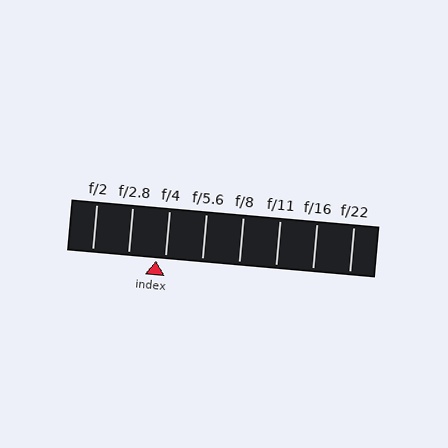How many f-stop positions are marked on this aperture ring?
There are 8 f-stop positions marked.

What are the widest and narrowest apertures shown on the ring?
The widest aperture shown is f/2 and the narrowest is f/22.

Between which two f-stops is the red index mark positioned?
The index mark is between f/2.8 and f/4.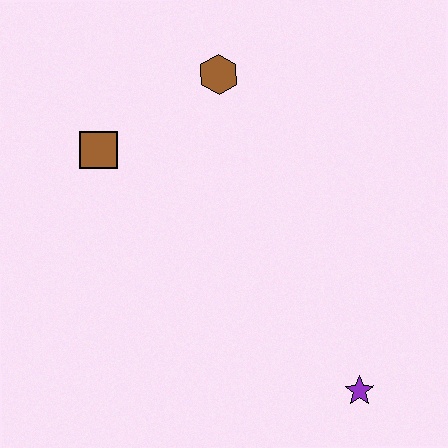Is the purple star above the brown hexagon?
No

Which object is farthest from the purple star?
The brown square is farthest from the purple star.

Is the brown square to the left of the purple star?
Yes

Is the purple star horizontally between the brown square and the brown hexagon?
No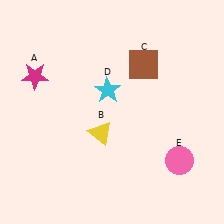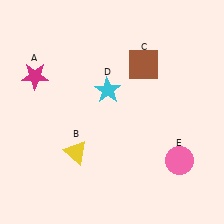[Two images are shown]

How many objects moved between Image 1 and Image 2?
1 object moved between the two images.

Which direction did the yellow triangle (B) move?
The yellow triangle (B) moved left.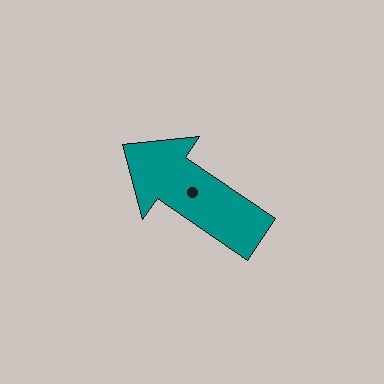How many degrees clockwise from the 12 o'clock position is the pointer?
Approximately 304 degrees.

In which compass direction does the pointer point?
Northwest.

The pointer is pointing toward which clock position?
Roughly 10 o'clock.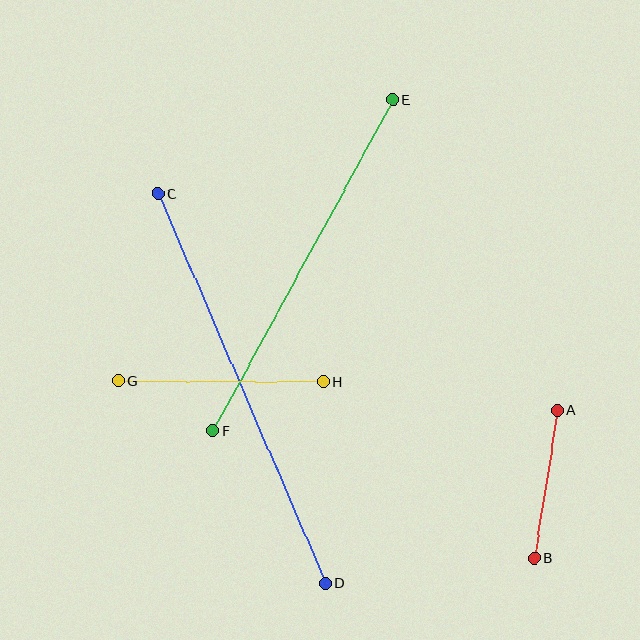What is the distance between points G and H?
The distance is approximately 205 pixels.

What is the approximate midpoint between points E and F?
The midpoint is at approximately (303, 266) pixels.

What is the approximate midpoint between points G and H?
The midpoint is at approximately (220, 381) pixels.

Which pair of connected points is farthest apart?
Points C and D are farthest apart.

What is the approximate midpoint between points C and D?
The midpoint is at approximately (241, 389) pixels.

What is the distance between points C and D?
The distance is approximately 424 pixels.